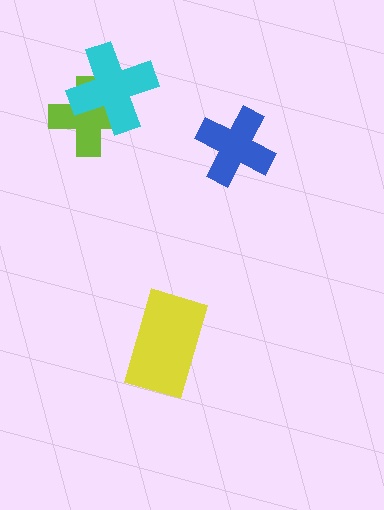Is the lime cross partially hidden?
Yes, it is partially covered by another shape.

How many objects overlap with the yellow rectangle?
0 objects overlap with the yellow rectangle.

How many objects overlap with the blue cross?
0 objects overlap with the blue cross.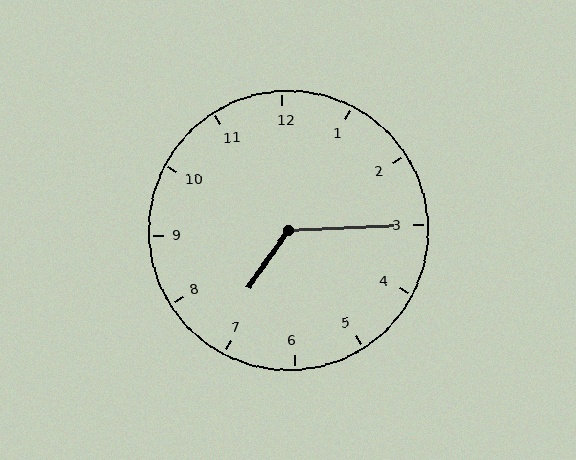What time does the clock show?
7:15.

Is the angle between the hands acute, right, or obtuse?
It is obtuse.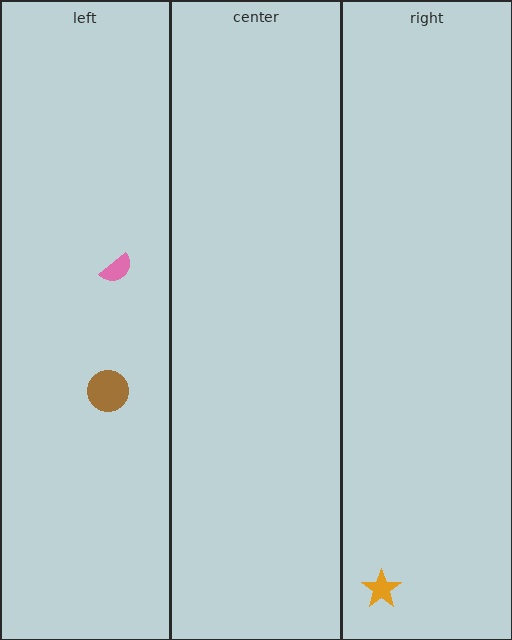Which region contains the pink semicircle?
The left region.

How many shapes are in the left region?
2.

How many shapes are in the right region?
1.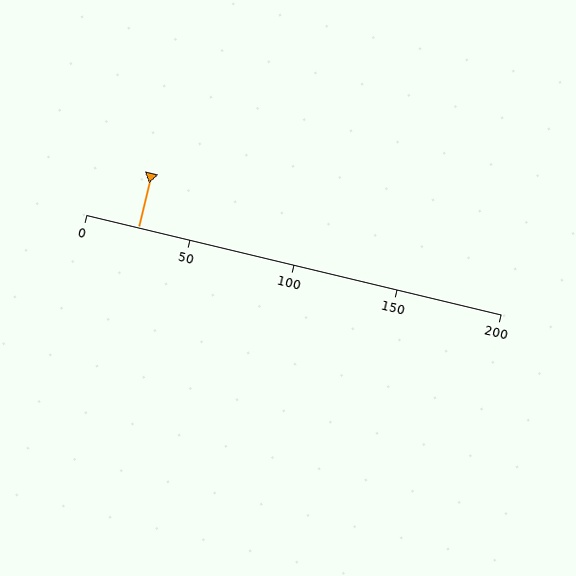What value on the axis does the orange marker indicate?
The marker indicates approximately 25.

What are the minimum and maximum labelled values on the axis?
The axis runs from 0 to 200.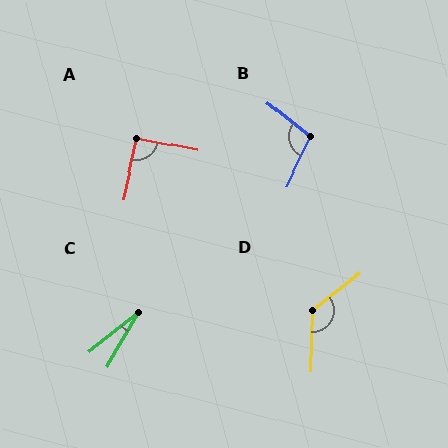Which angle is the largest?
D, at approximately 129 degrees.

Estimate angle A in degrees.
Approximately 91 degrees.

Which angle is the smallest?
C, at approximately 21 degrees.